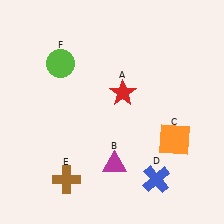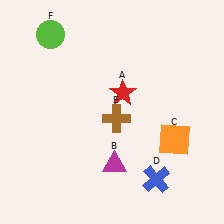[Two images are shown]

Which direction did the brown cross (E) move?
The brown cross (E) moved up.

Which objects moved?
The objects that moved are: the brown cross (E), the lime circle (F).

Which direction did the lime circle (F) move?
The lime circle (F) moved up.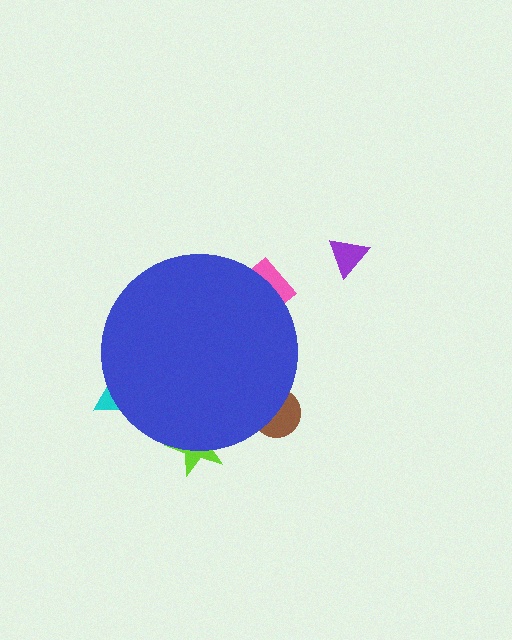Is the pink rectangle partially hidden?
Yes, the pink rectangle is partially hidden behind the blue circle.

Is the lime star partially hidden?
Yes, the lime star is partially hidden behind the blue circle.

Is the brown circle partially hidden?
Yes, the brown circle is partially hidden behind the blue circle.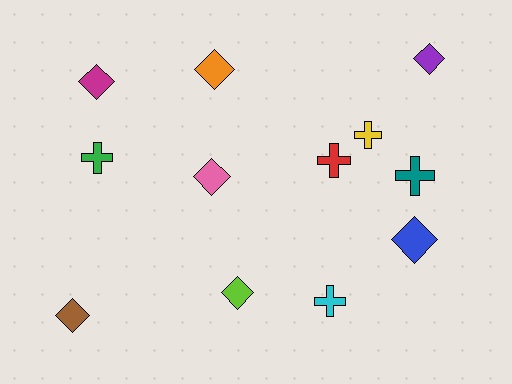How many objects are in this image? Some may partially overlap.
There are 12 objects.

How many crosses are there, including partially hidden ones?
There are 5 crosses.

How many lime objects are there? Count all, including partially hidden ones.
There is 1 lime object.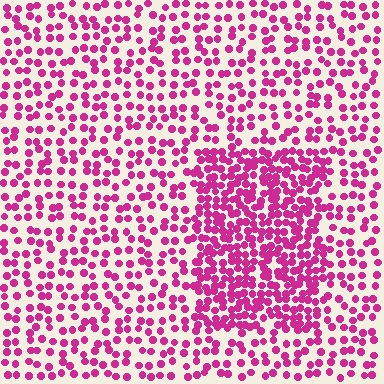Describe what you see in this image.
The image contains small magenta elements arranged at two different densities. A rectangle-shaped region is visible where the elements are more densely packed than the surrounding area.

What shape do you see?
I see a rectangle.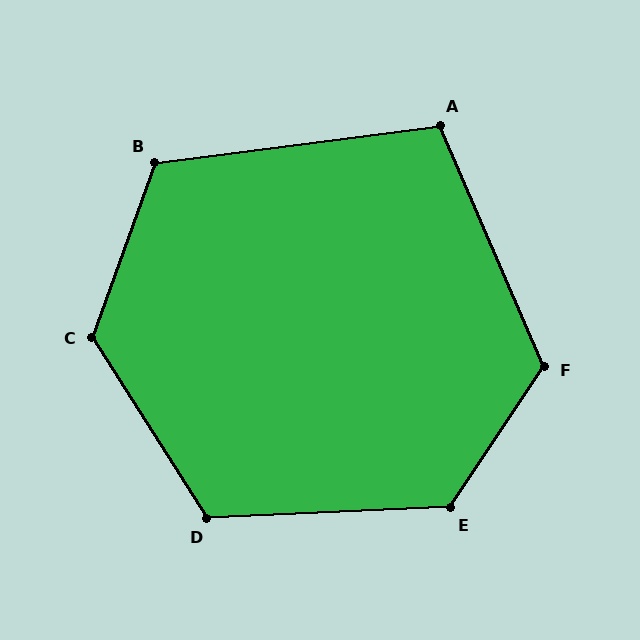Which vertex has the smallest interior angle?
A, at approximately 106 degrees.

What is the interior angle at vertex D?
Approximately 120 degrees (obtuse).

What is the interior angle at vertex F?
Approximately 123 degrees (obtuse).